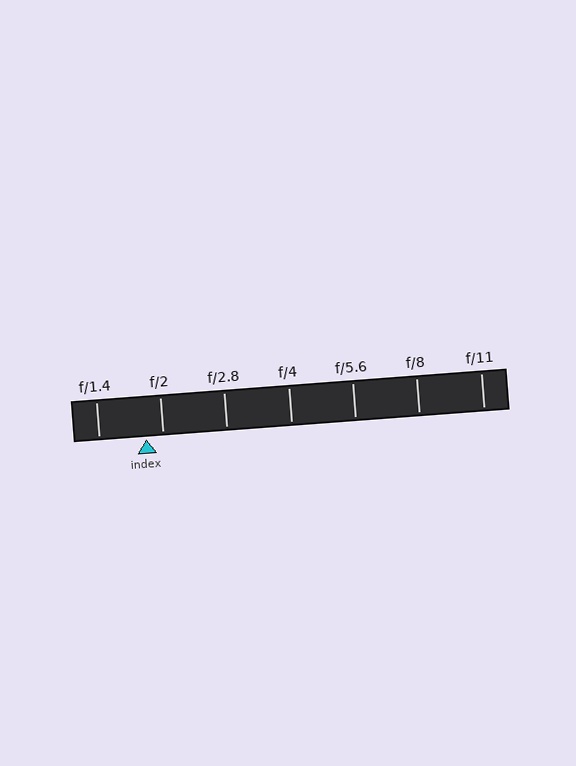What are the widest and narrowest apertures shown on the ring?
The widest aperture shown is f/1.4 and the narrowest is f/11.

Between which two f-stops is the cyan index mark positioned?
The index mark is between f/1.4 and f/2.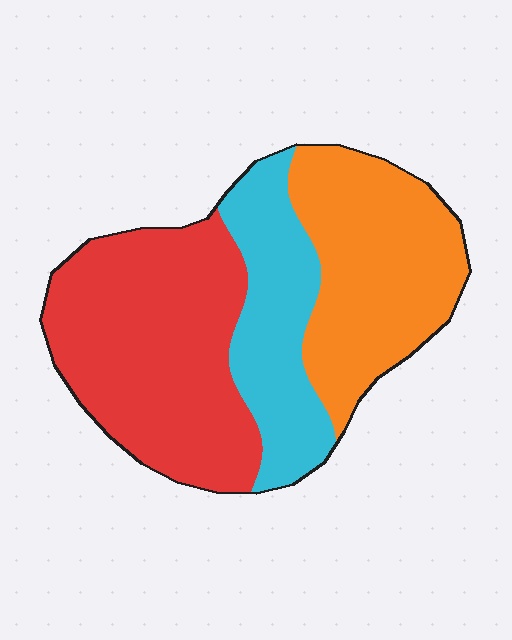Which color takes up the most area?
Red, at roughly 45%.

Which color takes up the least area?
Cyan, at roughly 25%.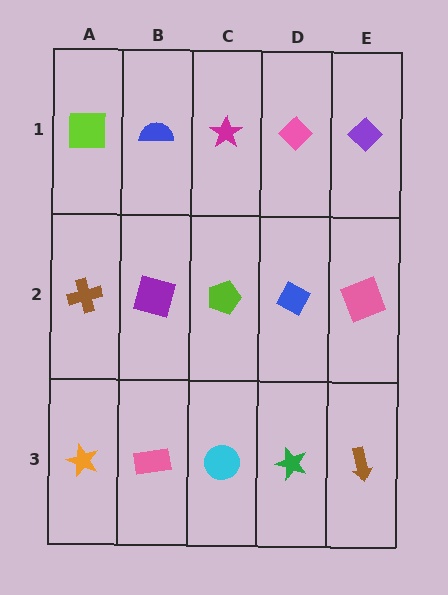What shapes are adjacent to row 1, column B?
A purple square (row 2, column B), a lime square (row 1, column A), a magenta star (row 1, column C).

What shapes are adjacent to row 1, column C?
A lime pentagon (row 2, column C), a blue semicircle (row 1, column B), a pink diamond (row 1, column D).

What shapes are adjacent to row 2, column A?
A lime square (row 1, column A), an orange star (row 3, column A), a purple square (row 2, column B).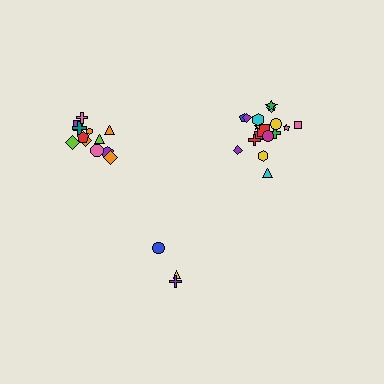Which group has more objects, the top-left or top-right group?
The top-right group.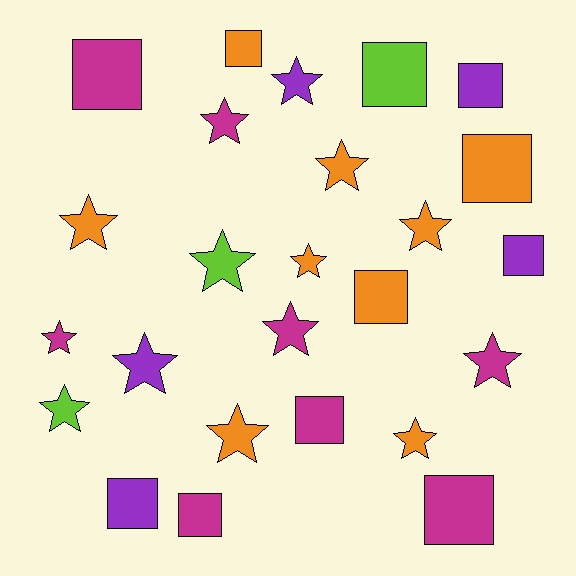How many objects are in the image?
There are 25 objects.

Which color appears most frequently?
Orange, with 9 objects.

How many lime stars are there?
There are 2 lime stars.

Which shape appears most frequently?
Star, with 14 objects.